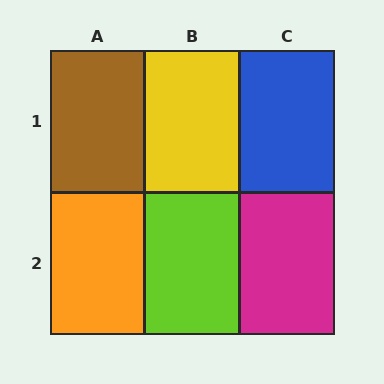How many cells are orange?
1 cell is orange.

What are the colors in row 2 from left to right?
Orange, lime, magenta.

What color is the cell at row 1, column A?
Brown.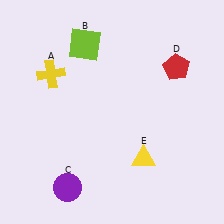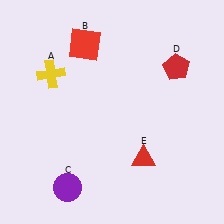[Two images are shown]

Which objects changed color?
B changed from lime to red. E changed from yellow to red.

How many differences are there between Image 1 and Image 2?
There are 2 differences between the two images.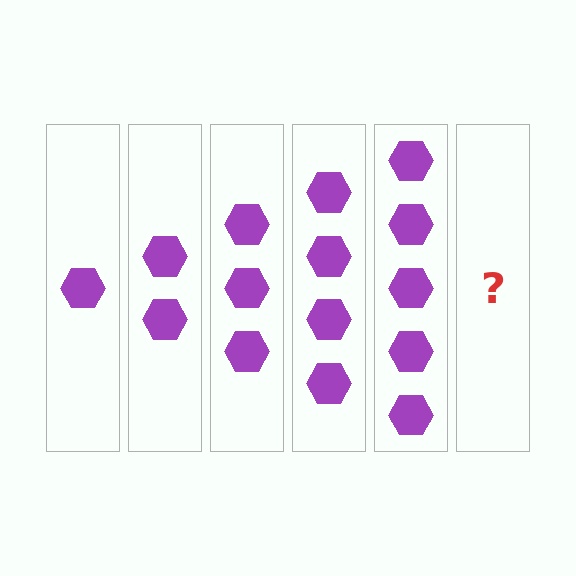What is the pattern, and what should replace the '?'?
The pattern is that each step adds one more hexagon. The '?' should be 6 hexagons.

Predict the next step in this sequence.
The next step is 6 hexagons.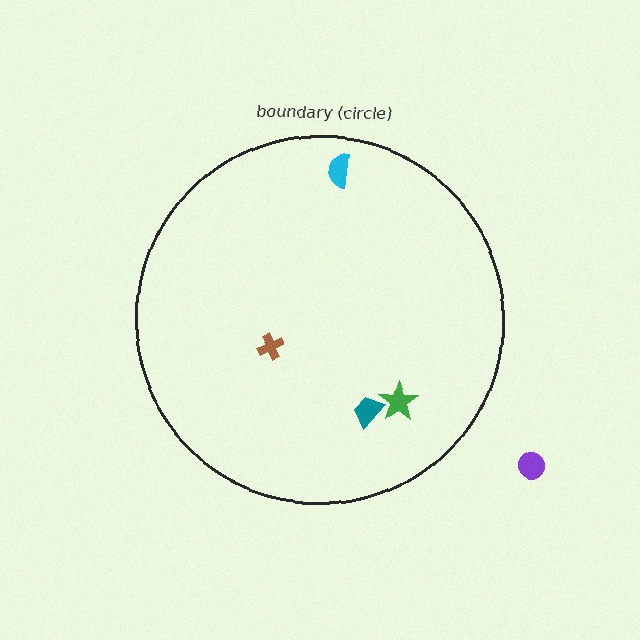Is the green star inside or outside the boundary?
Inside.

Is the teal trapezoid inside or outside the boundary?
Inside.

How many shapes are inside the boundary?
4 inside, 1 outside.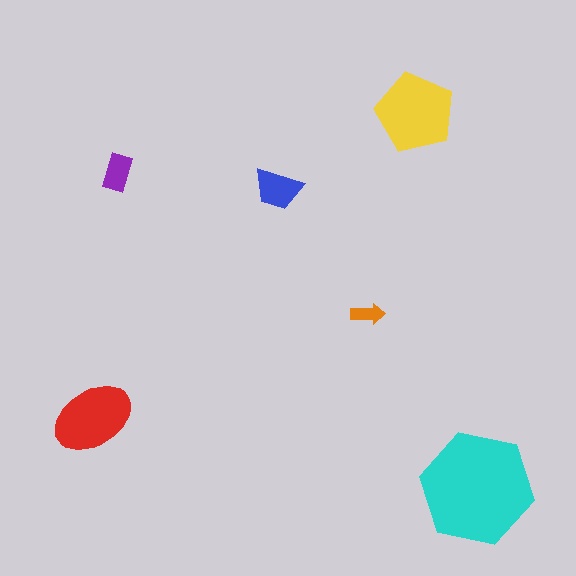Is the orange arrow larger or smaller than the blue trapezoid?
Smaller.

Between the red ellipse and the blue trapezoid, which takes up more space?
The red ellipse.